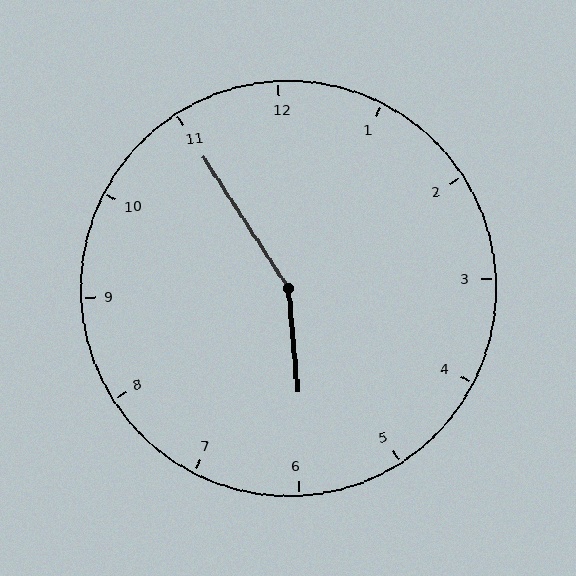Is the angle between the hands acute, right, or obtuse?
It is obtuse.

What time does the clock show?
5:55.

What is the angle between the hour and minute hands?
Approximately 152 degrees.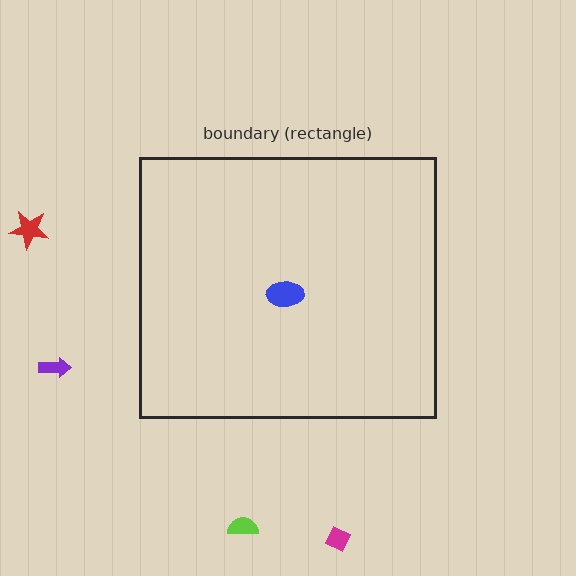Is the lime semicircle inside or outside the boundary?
Outside.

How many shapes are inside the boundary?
1 inside, 4 outside.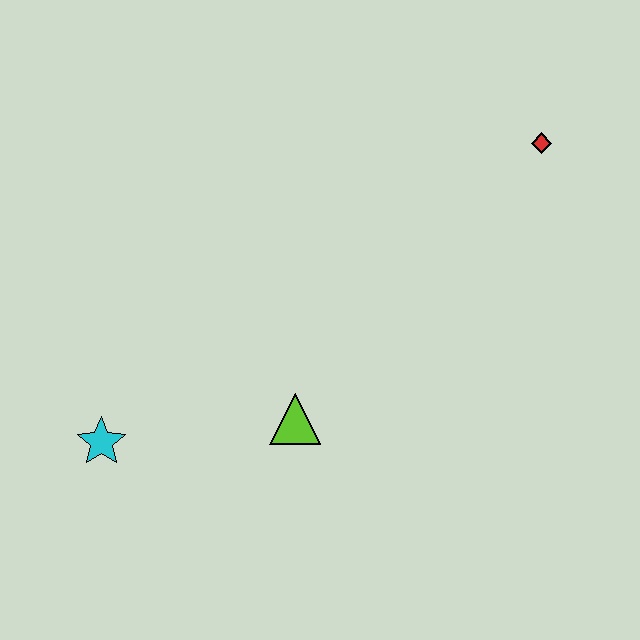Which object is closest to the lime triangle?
The cyan star is closest to the lime triangle.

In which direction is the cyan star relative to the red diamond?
The cyan star is to the left of the red diamond.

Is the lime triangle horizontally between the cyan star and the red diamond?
Yes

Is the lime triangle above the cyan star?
Yes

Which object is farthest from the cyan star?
The red diamond is farthest from the cyan star.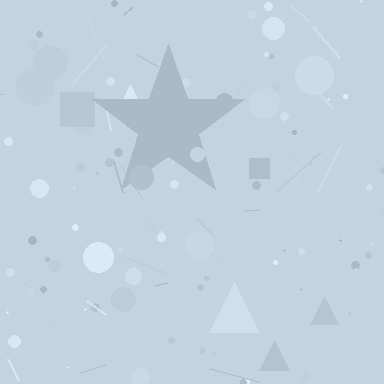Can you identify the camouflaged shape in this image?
The camouflaged shape is a star.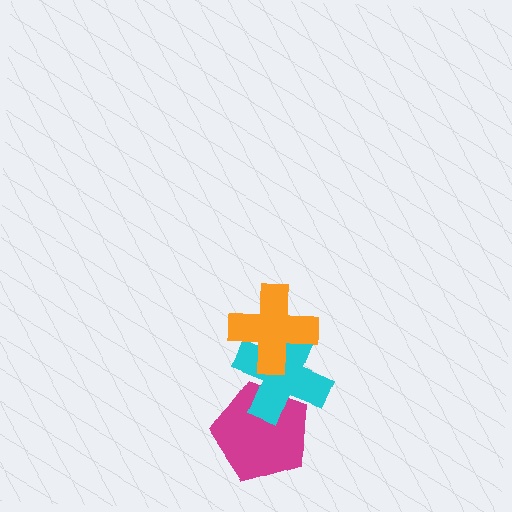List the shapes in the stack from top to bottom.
From top to bottom: the orange cross, the cyan cross, the magenta pentagon.